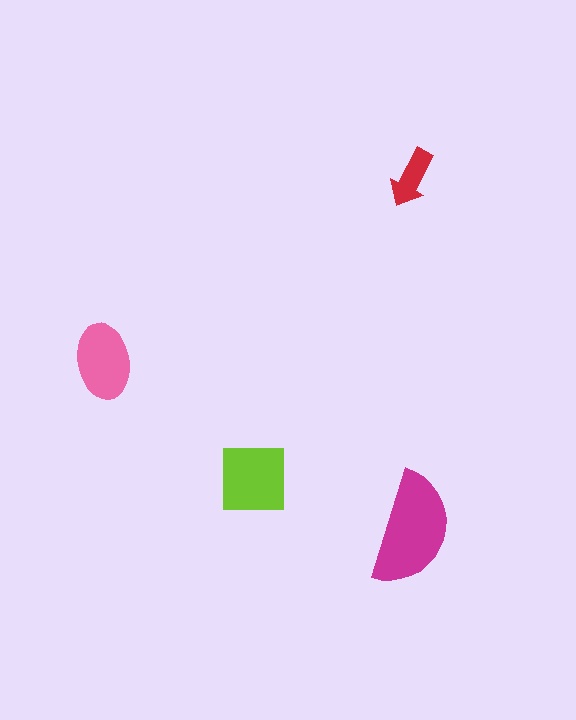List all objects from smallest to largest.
The red arrow, the pink ellipse, the lime square, the magenta semicircle.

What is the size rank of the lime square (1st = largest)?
2nd.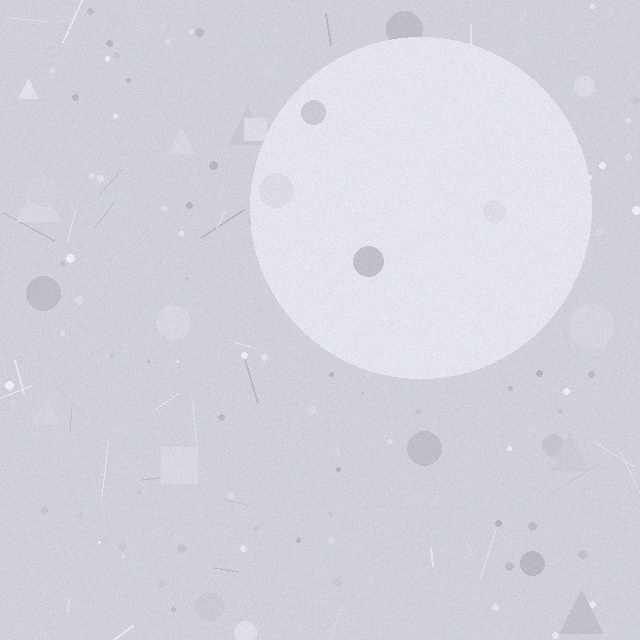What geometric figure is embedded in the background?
A circle is embedded in the background.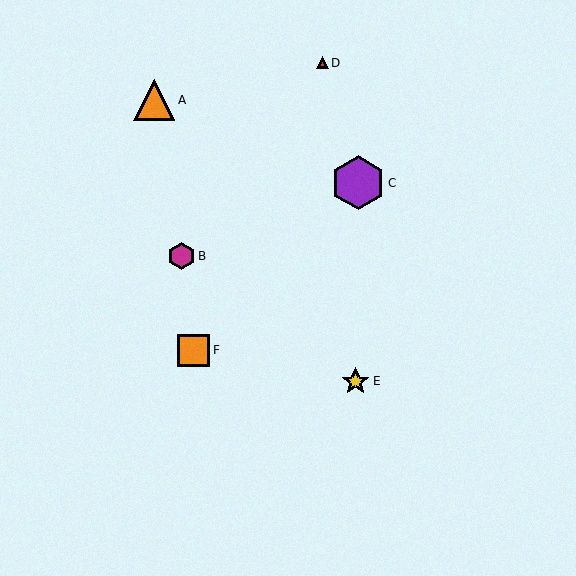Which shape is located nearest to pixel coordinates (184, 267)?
The magenta hexagon (labeled B) at (181, 256) is nearest to that location.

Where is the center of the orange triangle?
The center of the orange triangle is at (154, 100).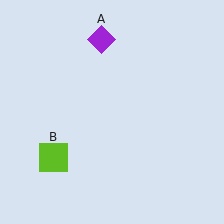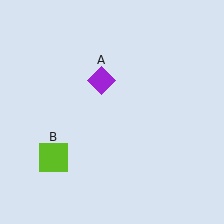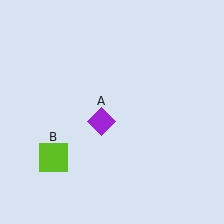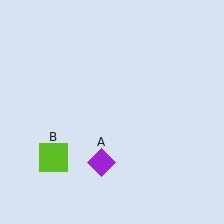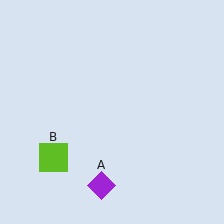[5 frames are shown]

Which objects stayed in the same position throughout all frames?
Lime square (object B) remained stationary.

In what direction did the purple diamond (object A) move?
The purple diamond (object A) moved down.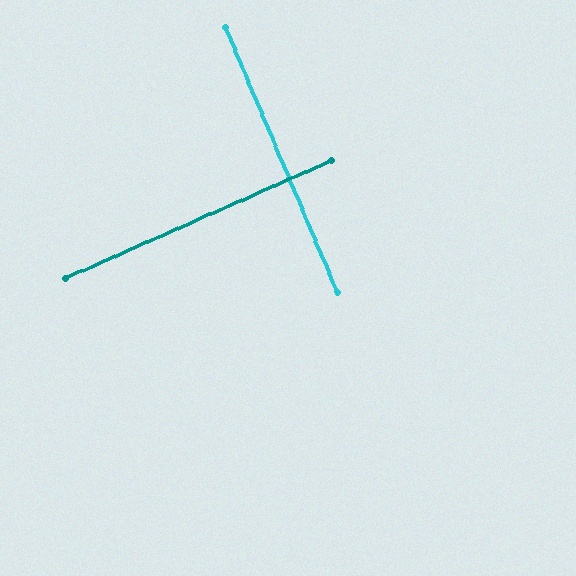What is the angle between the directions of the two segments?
Approximately 89 degrees.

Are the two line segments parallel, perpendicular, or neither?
Perpendicular — they meet at approximately 89°.